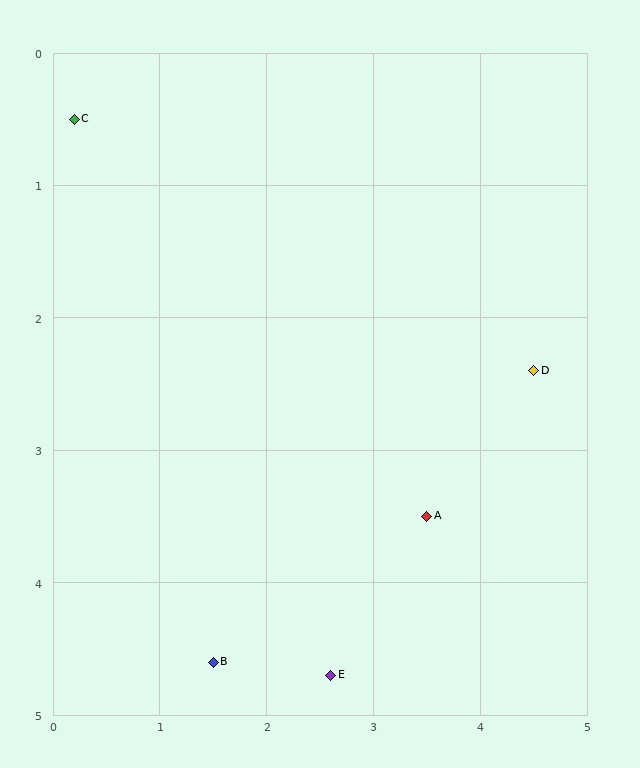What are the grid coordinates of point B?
Point B is at approximately (1.5, 4.6).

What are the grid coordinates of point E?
Point E is at approximately (2.6, 4.7).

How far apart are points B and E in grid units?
Points B and E are about 1.1 grid units apart.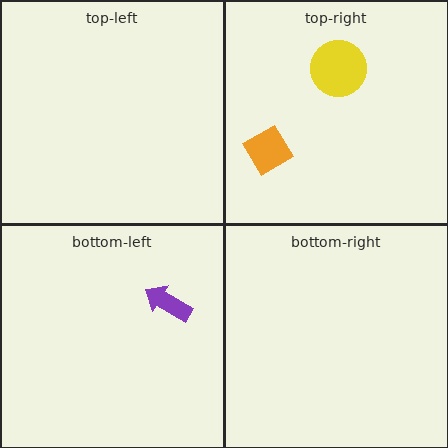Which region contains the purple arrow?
The bottom-left region.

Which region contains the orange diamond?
The top-right region.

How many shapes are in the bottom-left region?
1.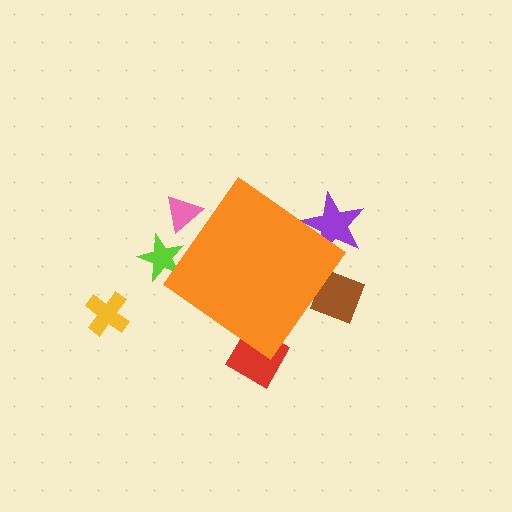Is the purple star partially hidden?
Yes, the purple star is partially hidden behind the orange diamond.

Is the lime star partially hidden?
Yes, the lime star is partially hidden behind the orange diamond.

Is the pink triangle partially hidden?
Yes, the pink triangle is partially hidden behind the orange diamond.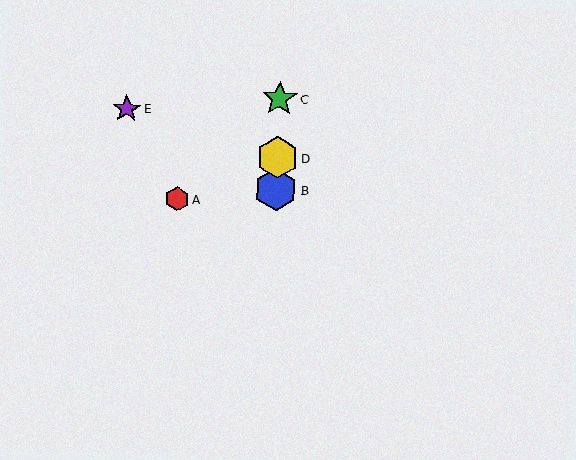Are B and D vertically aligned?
Yes, both are at x≈276.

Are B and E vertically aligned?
No, B is at x≈276 and E is at x≈127.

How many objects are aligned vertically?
3 objects (B, C, D) are aligned vertically.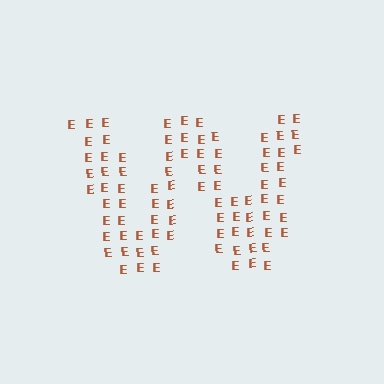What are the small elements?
The small elements are letter E's.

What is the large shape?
The large shape is the letter W.